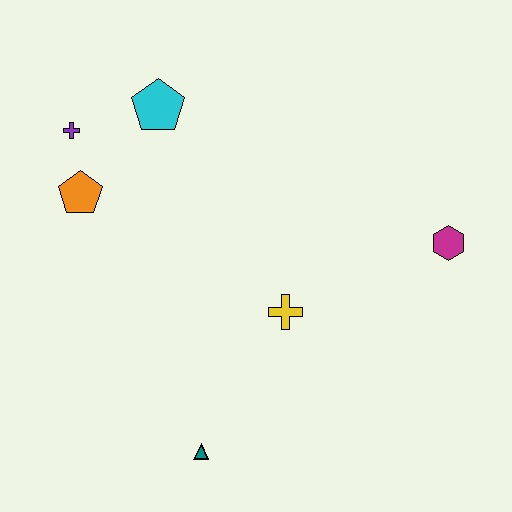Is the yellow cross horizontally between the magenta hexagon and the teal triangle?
Yes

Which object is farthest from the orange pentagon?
The magenta hexagon is farthest from the orange pentagon.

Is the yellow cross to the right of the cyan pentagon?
Yes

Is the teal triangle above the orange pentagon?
No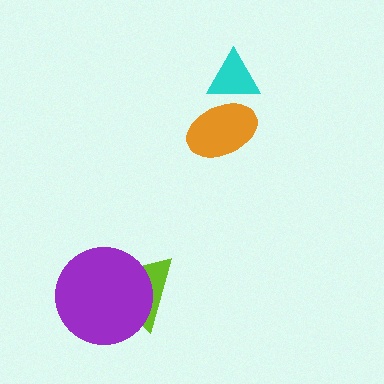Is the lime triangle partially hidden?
Yes, it is partially covered by another shape.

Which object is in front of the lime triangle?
The purple circle is in front of the lime triangle.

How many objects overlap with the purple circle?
1 object overlaps with the purple circle.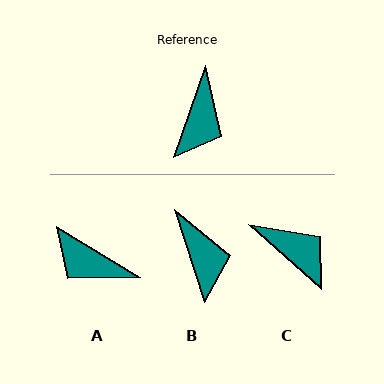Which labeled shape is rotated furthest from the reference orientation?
A, about 102 degrees away.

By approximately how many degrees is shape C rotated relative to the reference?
Approximately 67 degrees counter-clockwise.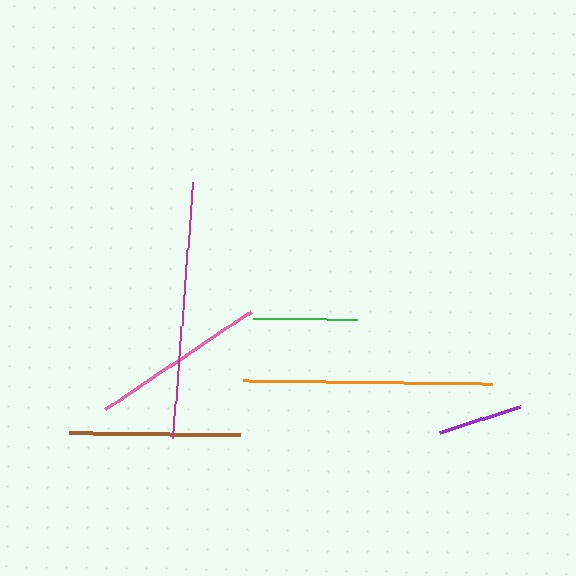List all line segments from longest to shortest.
From longest to shortest: magenta, orange, pink, brown, green, purple.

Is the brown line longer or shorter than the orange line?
The orange line is longer than the brown line.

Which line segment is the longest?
The magenta line is the longest at approximately 257 pixels.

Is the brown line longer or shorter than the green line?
The brown line is longer than the green line.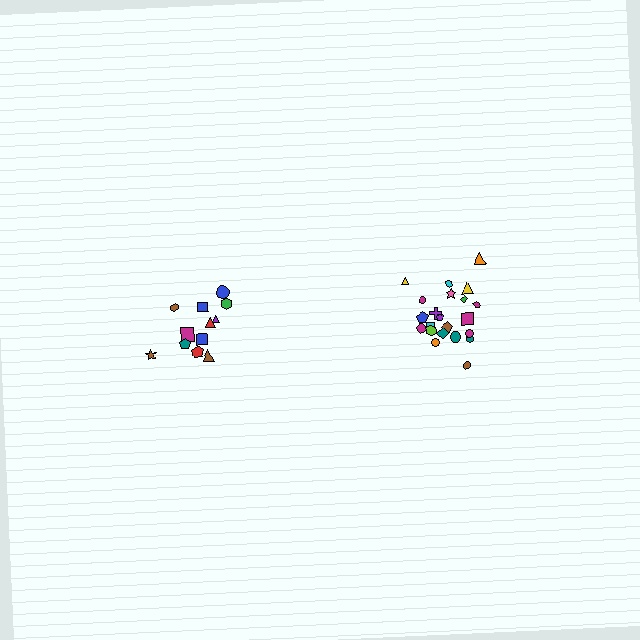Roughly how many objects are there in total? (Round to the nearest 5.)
Roughly 35 objects in total.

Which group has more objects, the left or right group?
The right group.